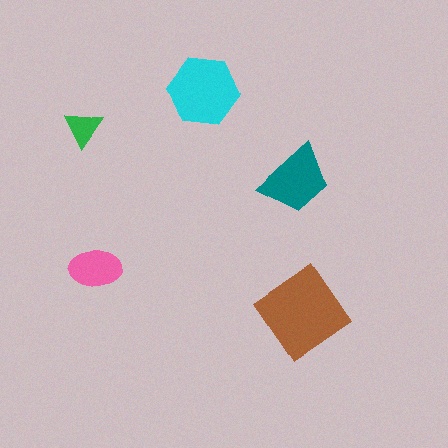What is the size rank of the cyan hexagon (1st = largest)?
2nd.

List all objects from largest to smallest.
The brown diamond, the cyan hexagon, the teal trapezoid, the pink ellipse, the green triangle.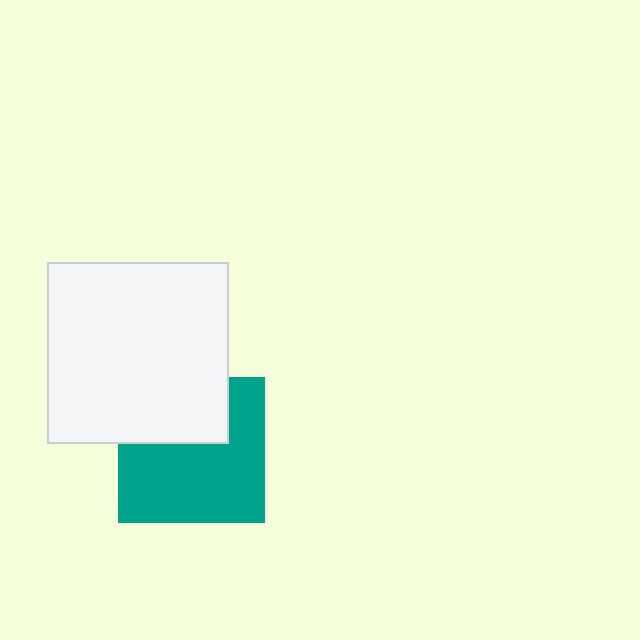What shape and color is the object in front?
The object in front is a white square.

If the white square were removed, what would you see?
You would see the complete teal square.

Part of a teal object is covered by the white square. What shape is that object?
It is a square.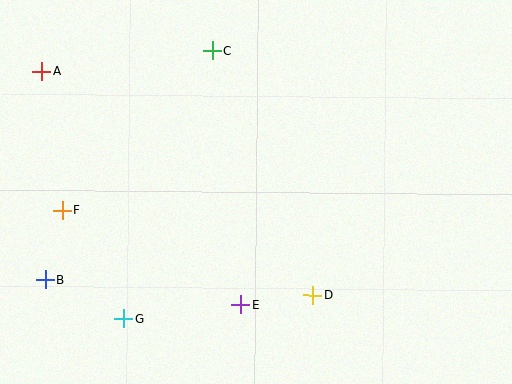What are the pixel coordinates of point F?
Point F is at (62, 211).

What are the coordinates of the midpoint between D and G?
The midpoint between D and G is at (218, 307).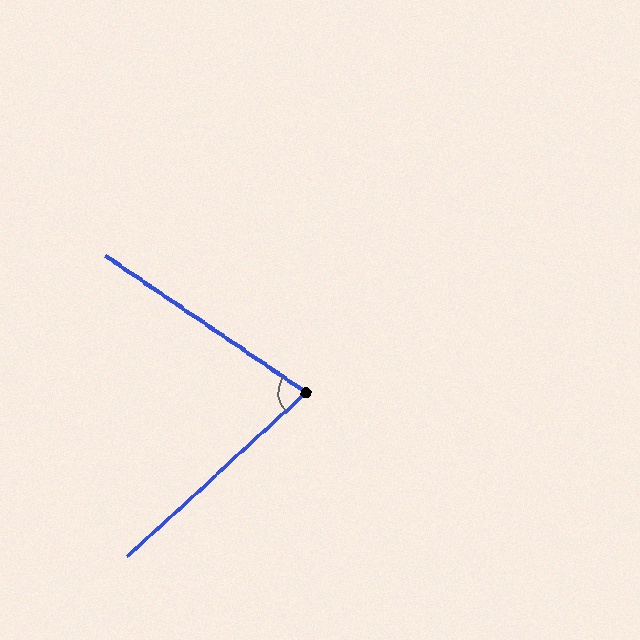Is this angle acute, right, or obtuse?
It is acute.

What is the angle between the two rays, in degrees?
Approximately 77 degrees.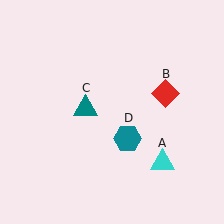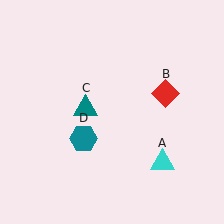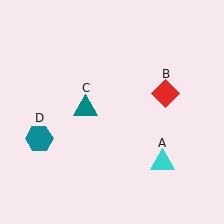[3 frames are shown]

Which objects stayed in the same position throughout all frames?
Cyan triangle (object A) and red diamond (object B) and teal triangle (object C) remained stationary.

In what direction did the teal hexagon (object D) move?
The teal hexagon (object D) moved left.